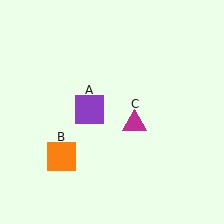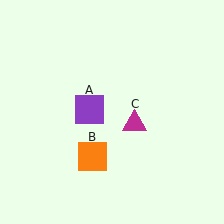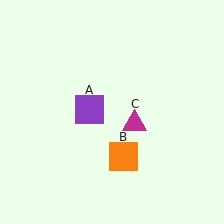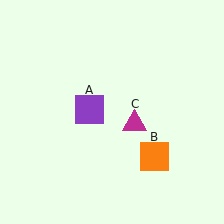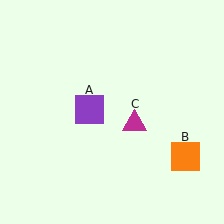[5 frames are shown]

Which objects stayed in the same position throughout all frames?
Purple square (object A) and magenta triangle (object C) remained stationary.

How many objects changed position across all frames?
1 object changed position: orange square (object B).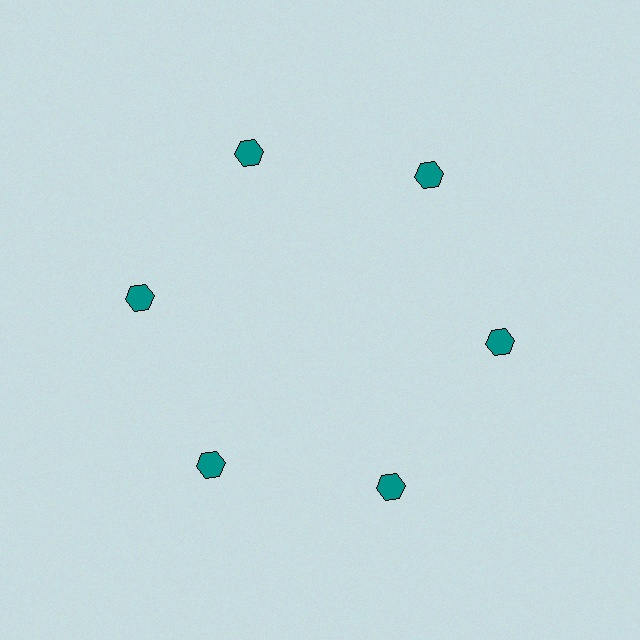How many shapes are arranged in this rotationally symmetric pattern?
There are 6 shapes, arranged in 6 groups of 1.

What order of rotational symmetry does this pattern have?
This pattern has 6-fold rotational symmetry.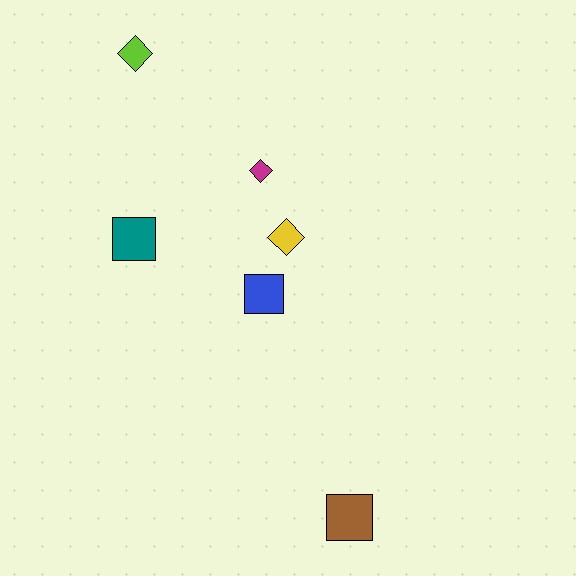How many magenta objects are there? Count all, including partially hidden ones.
There is 1 magenta object.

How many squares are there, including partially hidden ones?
There are 3 squares.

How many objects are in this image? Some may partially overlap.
There are 6 objects.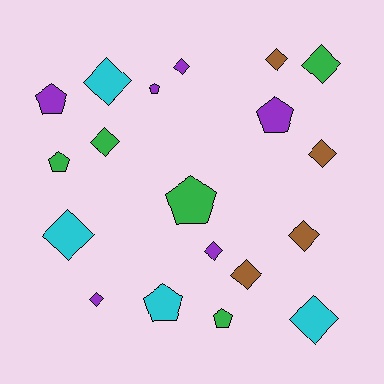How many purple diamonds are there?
There are 3 purple diamonds.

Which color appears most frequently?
Purple, with 6 objects.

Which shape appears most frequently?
Diamond, with 12 objects.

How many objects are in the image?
There are 19 objects.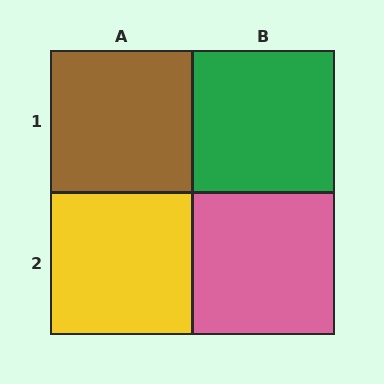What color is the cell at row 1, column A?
Brown.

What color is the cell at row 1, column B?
Green.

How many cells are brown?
1 cell is brown.